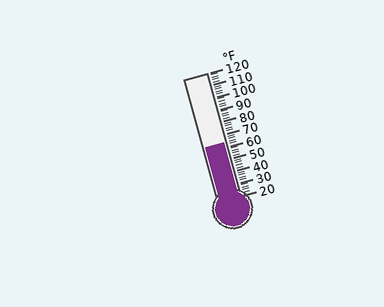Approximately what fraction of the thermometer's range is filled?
The thermometer is filled to approximately 45% of its range.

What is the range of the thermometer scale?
The thermometer scale ranges from 20°F to 120°F.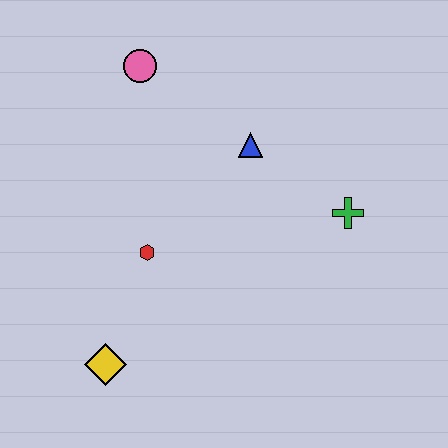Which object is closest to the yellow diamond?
The red hexagon is closest to the yellow diamond.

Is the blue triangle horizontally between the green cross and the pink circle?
Yes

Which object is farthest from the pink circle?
The yellow diamond is farthest from the pink circle.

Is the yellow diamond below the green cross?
Yes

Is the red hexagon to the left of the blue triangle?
Yes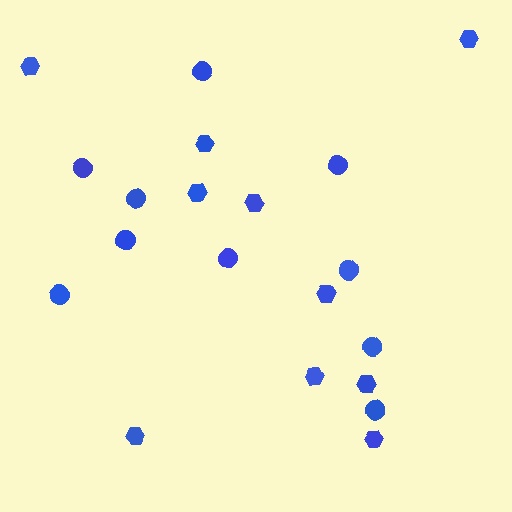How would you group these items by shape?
There are 2 groups: one group of circles (10) and one group of hexagons (10).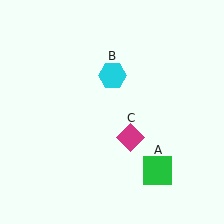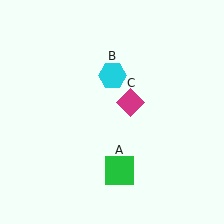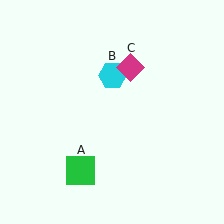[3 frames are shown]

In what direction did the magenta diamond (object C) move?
The magenta diamond (object C) moved up.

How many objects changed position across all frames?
2 objects changed position: green square (object A), magenta diamond (object C).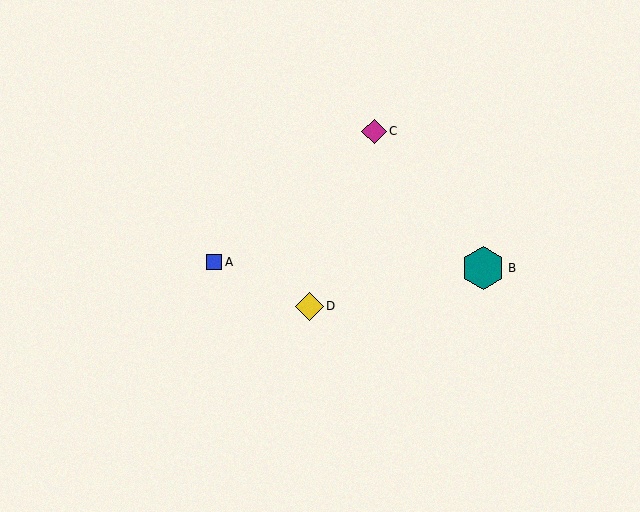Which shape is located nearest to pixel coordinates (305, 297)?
The yellow diamond (labeled D) at (309, 306) is nearest to that location.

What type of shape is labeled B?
Shape B is a teal hexagon.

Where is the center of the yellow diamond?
The center of the yellow diamond is at (309, 306).